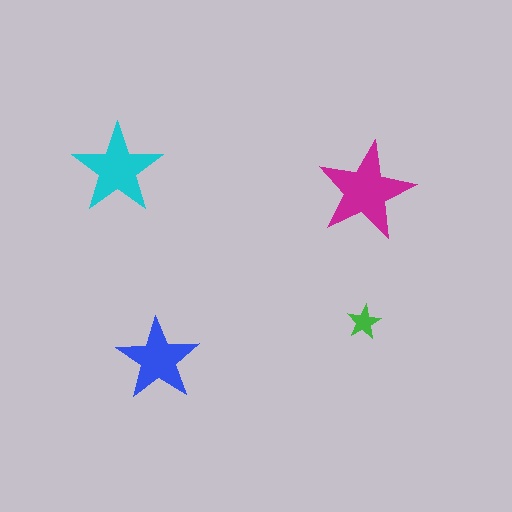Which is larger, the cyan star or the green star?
The cyan one.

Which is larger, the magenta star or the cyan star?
The magenta one.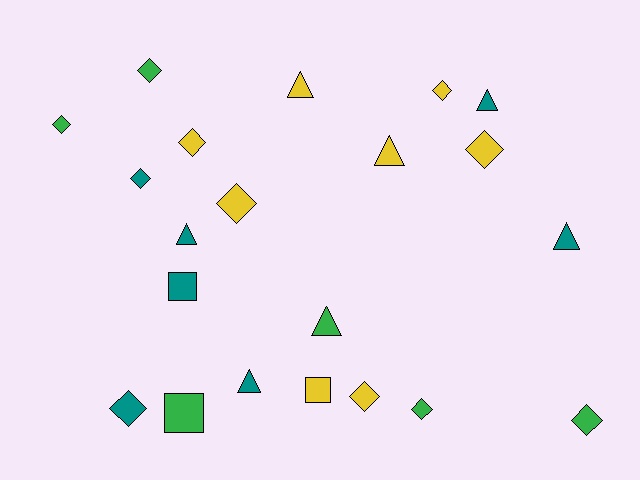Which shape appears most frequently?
Diamond, with 11 objects.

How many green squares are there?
There is 1 green square.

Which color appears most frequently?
Yellow, with 8 objects.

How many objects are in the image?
There are 21 objects.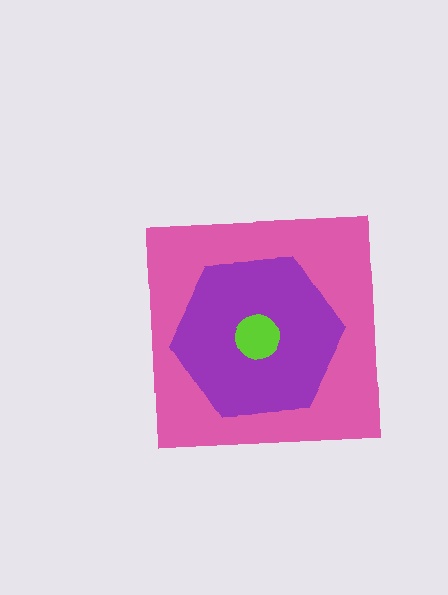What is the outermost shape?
The pink square.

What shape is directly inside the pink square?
The purple hexagon.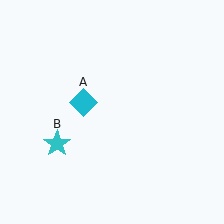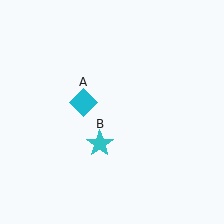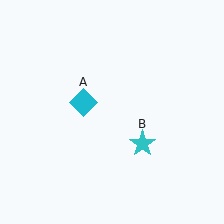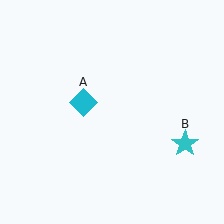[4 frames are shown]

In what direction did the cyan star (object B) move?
The cyan star (object B) moved right.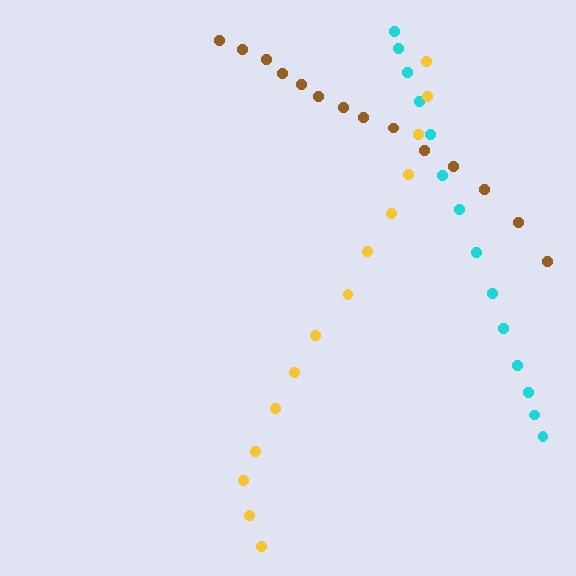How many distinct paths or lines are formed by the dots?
There are 3 distinct paths.